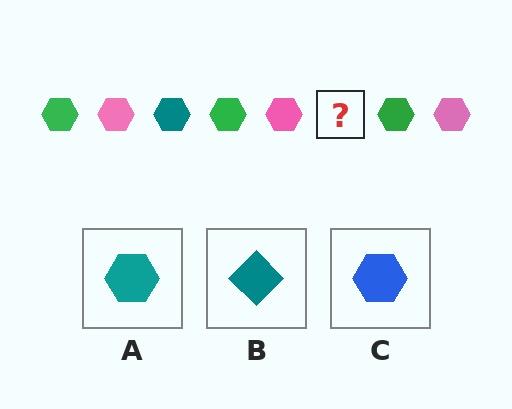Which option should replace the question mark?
Option A.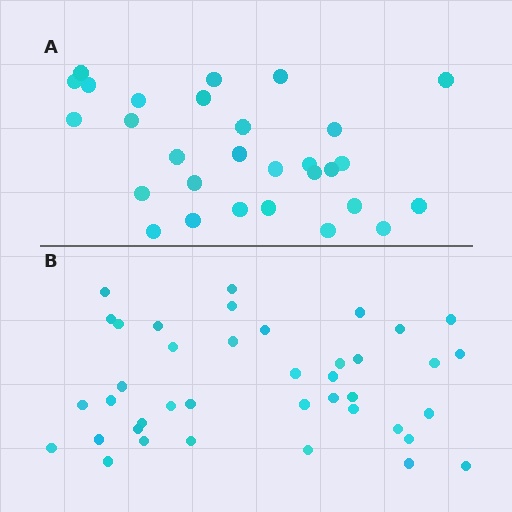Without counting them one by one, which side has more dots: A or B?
Region B (the bottom region) has more dots.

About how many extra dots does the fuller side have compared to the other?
Region B has roughly 12 or so more dots than region A.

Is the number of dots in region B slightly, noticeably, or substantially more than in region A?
Region B has noticeably more, but not dramatically so. The ratio is roughly 1.4 to 1.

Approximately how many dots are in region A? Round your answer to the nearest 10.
About 30 dots. (The exact count is 29, which rounds to 30.)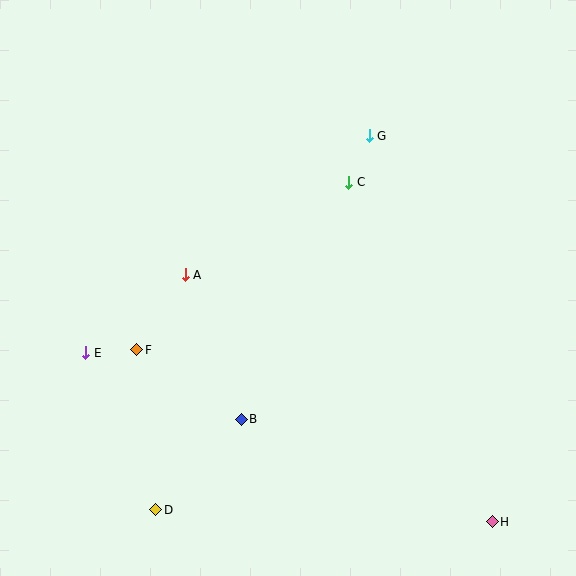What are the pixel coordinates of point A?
Point A is at (185, 275).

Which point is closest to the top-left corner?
Point A is closest to the top-left corner.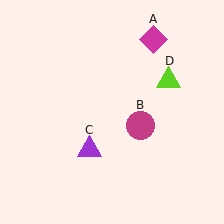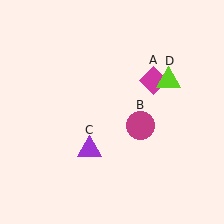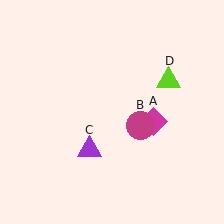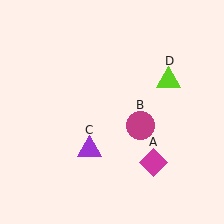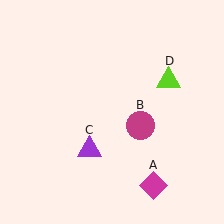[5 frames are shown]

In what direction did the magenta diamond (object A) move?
The magenta diamond (object A) moved down.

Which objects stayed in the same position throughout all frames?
Magenta circle (object B) and purple triangle (object C) and lime triangle (object D) remained stationary.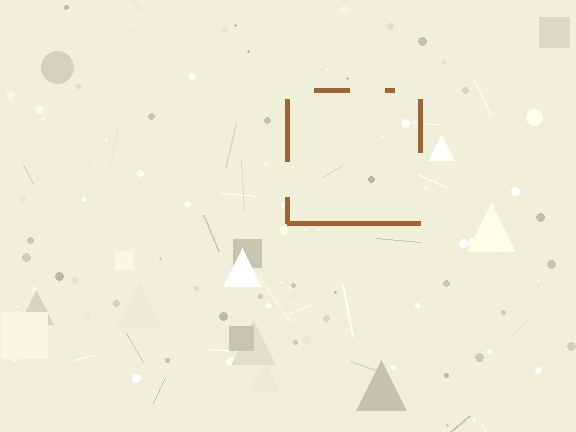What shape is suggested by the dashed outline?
The dashed outline suggests a square.